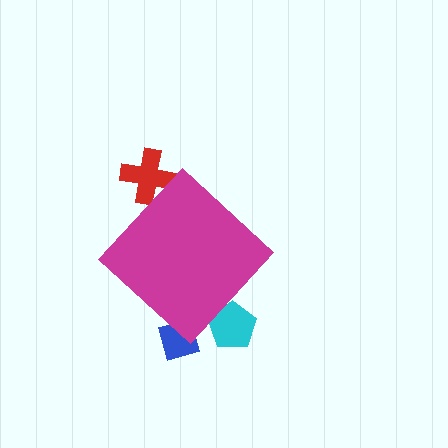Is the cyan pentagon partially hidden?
Yes, the cyan pentagon is partially hidden behind the magenta diamond.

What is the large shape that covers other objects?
A magenta diamond.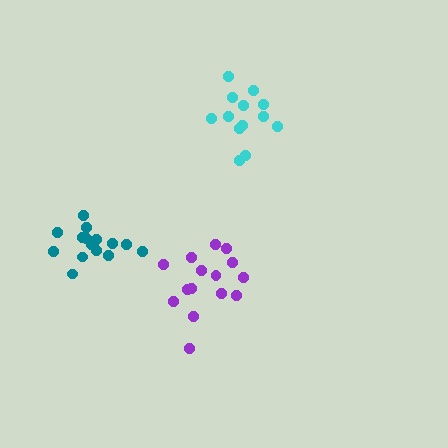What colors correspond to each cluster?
The clusters are colored: purple, cyan, teal.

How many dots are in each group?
Group 1: 15 dots, Group 2: 14 dots, Group 3: 15 dots (44 total).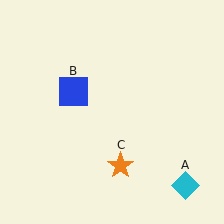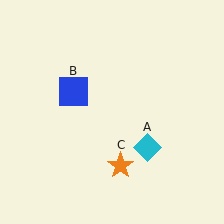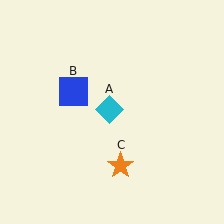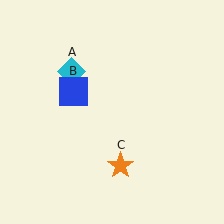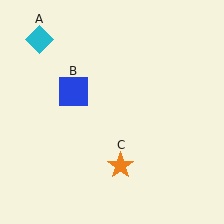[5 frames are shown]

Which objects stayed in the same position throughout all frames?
Blue square (object B) and orange star (object C) remained stationary.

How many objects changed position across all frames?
1 object changed position: cyan diamond (object A).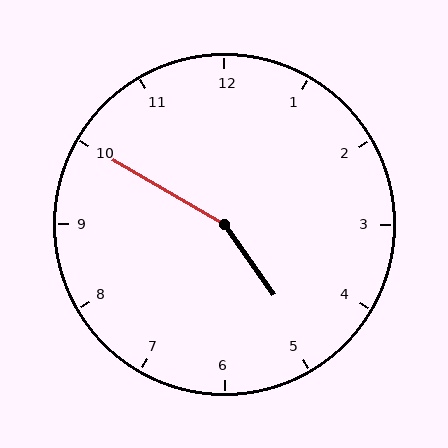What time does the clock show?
4:50.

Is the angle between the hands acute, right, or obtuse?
It is obtuse.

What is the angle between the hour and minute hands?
Approximately 155 degrees.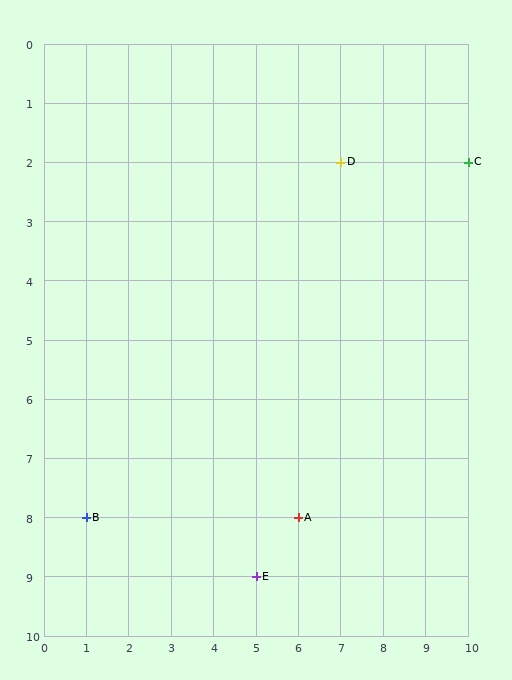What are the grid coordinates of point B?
Point B is at grid coordinates (1, 8).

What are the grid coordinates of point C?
Point C is at grid coordinates (10, 2).